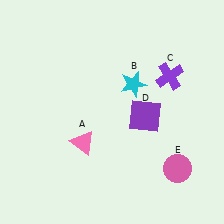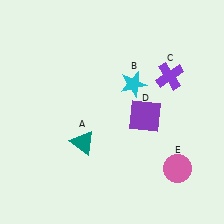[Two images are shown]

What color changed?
The triangle (A) changed from pink in Image 1 to teal in Image 2.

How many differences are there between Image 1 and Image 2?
There is 1 difference between the two images.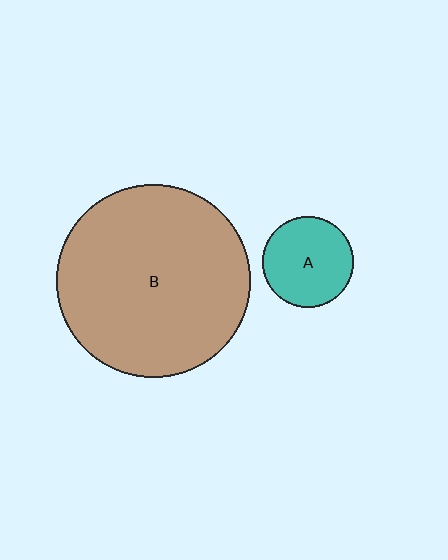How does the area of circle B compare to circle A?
Approximately 4.5 times.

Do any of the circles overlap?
No, none of the circles overlap.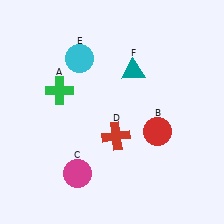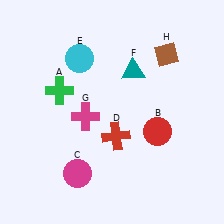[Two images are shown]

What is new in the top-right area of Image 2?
A brown diamond (H) was added in the top-right area of Image 2.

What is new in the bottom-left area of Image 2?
A magenta cross (G) was added in the bottom-left area of Image 2.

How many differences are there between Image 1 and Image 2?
There are 2 differences between the two images.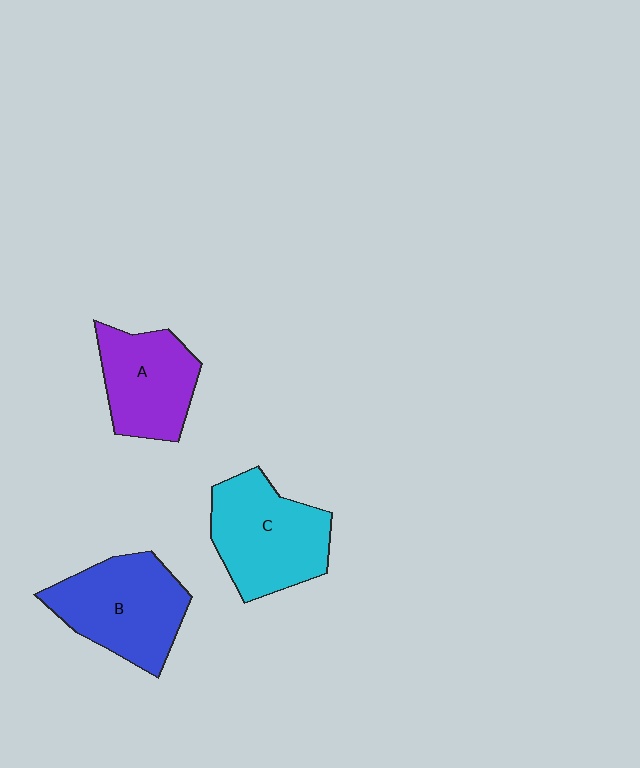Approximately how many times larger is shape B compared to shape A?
Approximately 1.2 times.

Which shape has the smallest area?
Shape A (purple).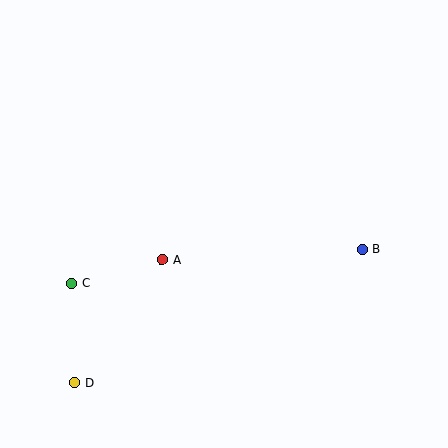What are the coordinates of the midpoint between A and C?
The midpoint between A and C is at (117, 272).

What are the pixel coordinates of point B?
Point B is at (362, 249).